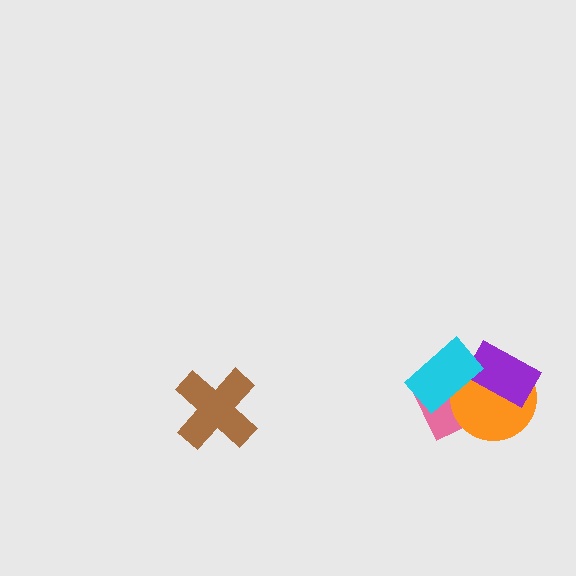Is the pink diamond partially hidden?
Yes, it is partially covered by another shape.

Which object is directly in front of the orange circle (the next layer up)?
The purple rectangle is directly in front of the orange circle.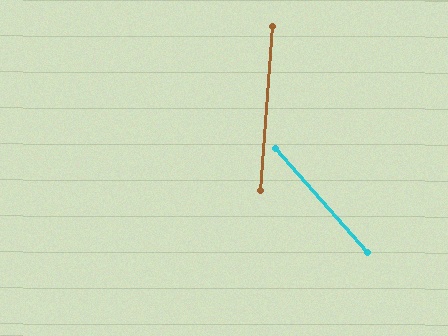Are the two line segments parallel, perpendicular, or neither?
Neither parallel nor perpendicular — they differ by about 46°.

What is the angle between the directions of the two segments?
Approximately 46 degrees.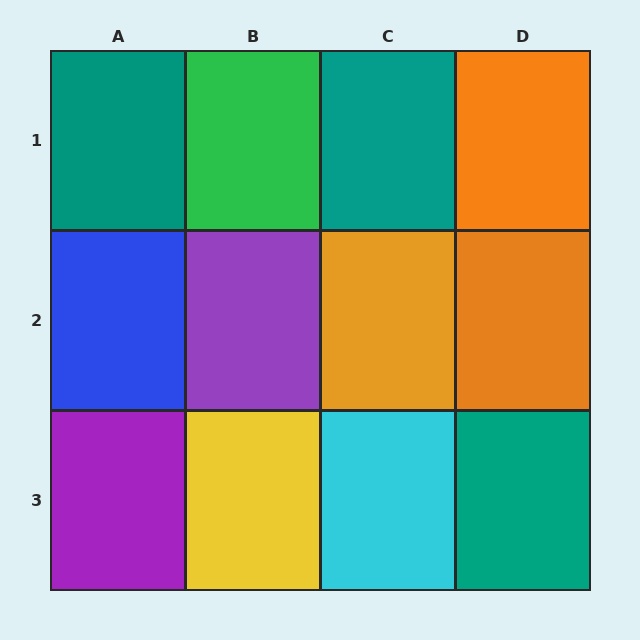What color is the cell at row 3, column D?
Teal.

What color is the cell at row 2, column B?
Purple.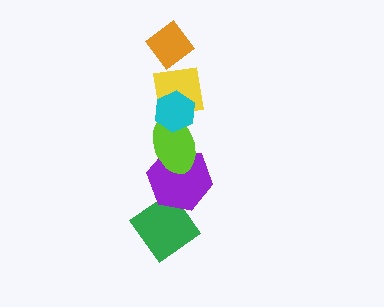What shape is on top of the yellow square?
The cyan hexagon is on top of the yellow square.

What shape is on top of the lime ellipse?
The yellow square is on top of the lime ellipse.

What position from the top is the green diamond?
The green diamond is 6th from the top.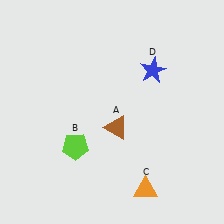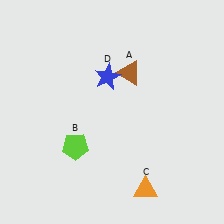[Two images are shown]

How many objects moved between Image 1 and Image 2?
2 objects moved between the two images.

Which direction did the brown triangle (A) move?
The brown triangle (A) moved up.